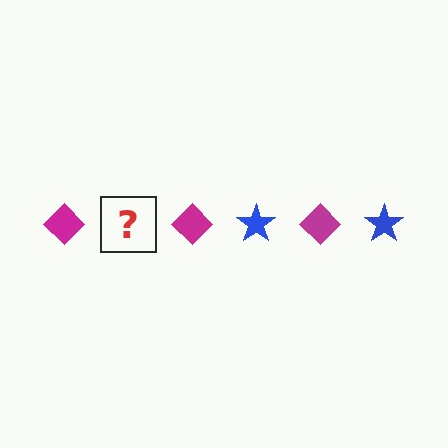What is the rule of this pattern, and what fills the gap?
The rule is that the pattern alternates between magenta diamond and blue star. The gap should be filled with a blue star.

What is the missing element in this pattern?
The missing element is a blue star.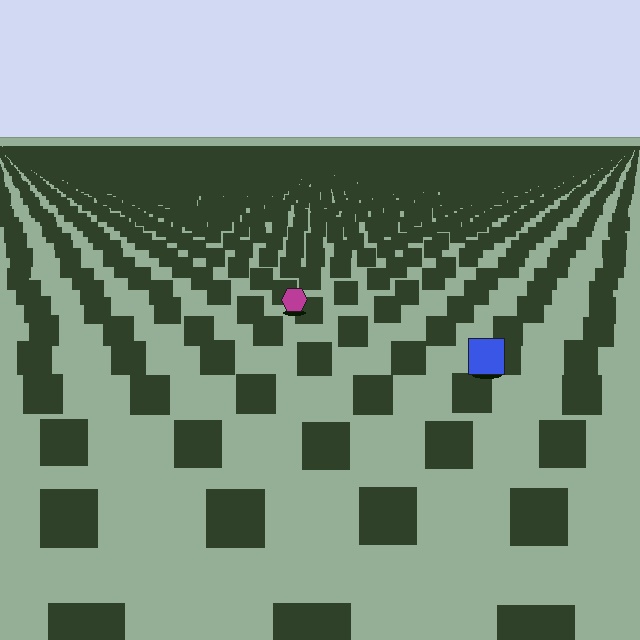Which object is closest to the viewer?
The blue square is closest. The texture marks near it are larger and more spread out.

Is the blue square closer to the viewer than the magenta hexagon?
Yes. The blue square is closer — you can tell from the texture gradient: the ground texture is coarser near it.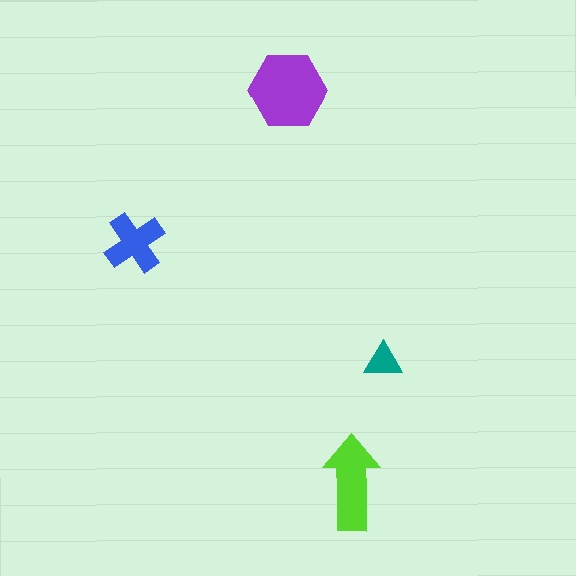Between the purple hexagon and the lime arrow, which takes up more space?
The purple hexagon.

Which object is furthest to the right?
The teal triangle is rightmost.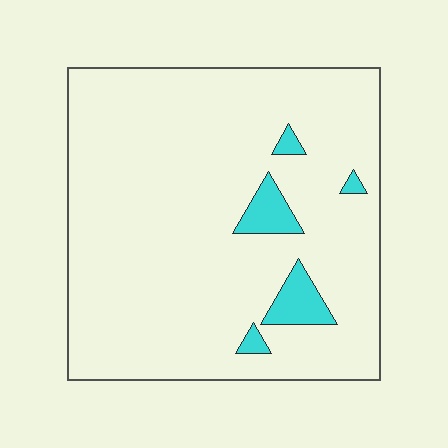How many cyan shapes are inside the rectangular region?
5.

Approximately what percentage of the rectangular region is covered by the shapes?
Approximately 5%.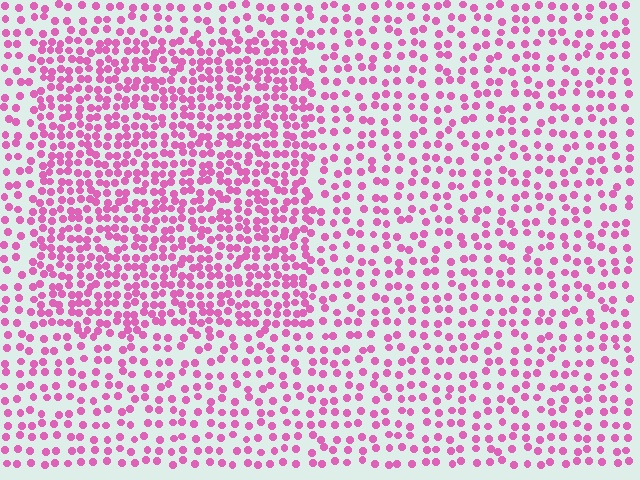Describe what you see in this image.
The image contains small pink elements arranged at two different densities. A rectangle-shaped region is visible where the elements are more densely packed than the surrounding area.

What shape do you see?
I see a rectangle.